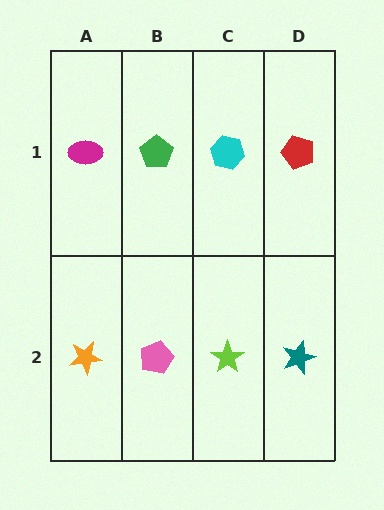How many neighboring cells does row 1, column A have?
2.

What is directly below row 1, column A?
An orange star.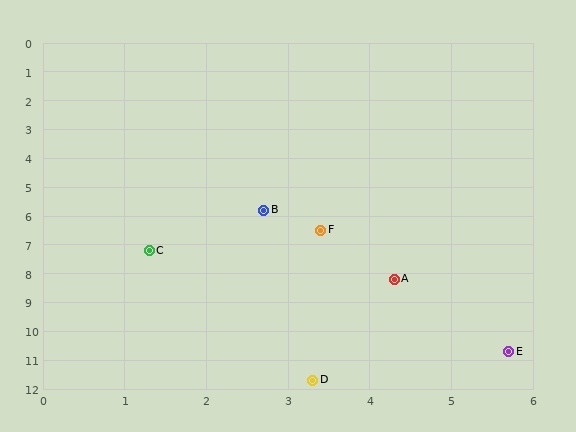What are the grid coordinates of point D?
Point D is at approximately (3.3, 11.7).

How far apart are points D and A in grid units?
Points D and A are about 3.6 grid units apart.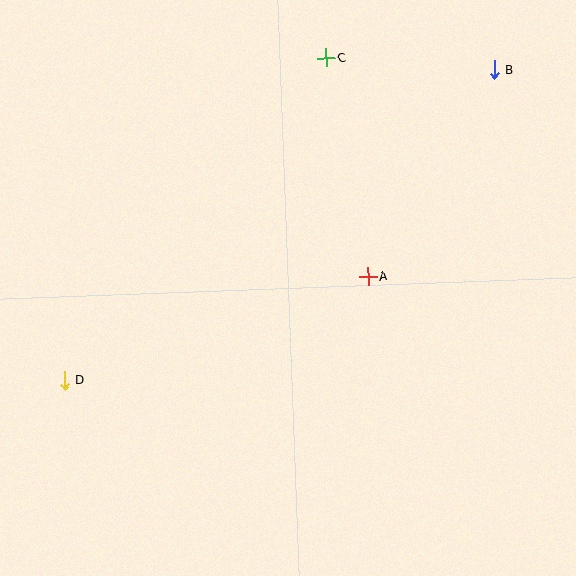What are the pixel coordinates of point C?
Point C is at (326, 58).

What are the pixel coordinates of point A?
Point A is at (368, 277).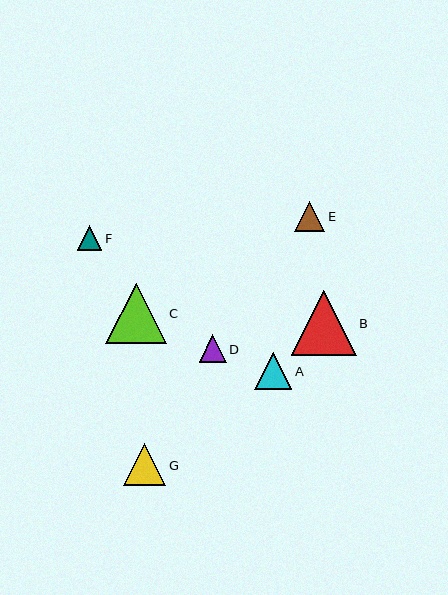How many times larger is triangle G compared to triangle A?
Triangle G is approximately 1.1 times the size of triangle A.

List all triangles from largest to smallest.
From largest to smallest: B, C, G, A, E, D, F.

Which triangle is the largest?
Triangle B is the largest with a size of approximately 65 pixels.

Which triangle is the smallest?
Triangle F is the smallest with a size of approximately 24 pixels.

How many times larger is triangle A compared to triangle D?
Triangle A is approximately 1.4 times the size of triangle D.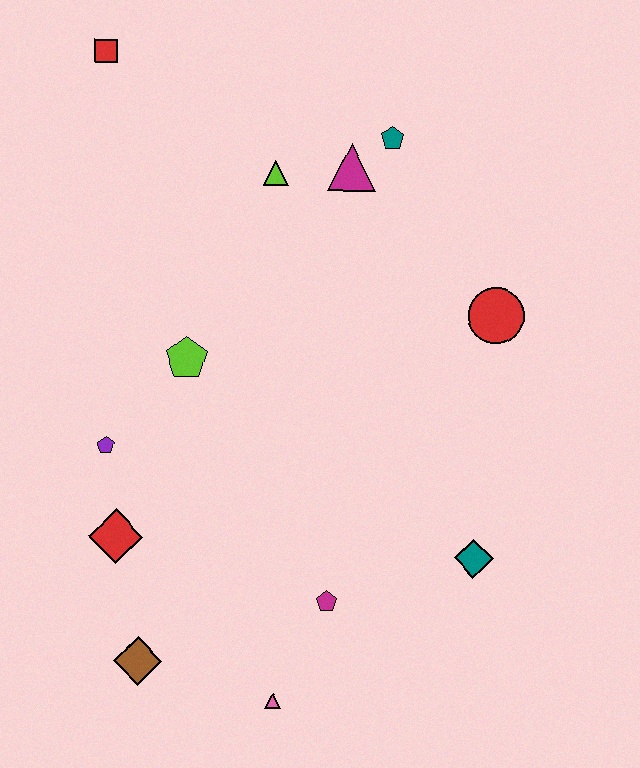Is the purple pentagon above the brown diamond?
Yes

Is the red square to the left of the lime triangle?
Yes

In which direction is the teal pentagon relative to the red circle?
The teal pentagon is above the red circle.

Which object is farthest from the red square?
The pink triangle is farthest from the red square.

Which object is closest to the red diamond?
The purple pentagon is closest to the red diamond.